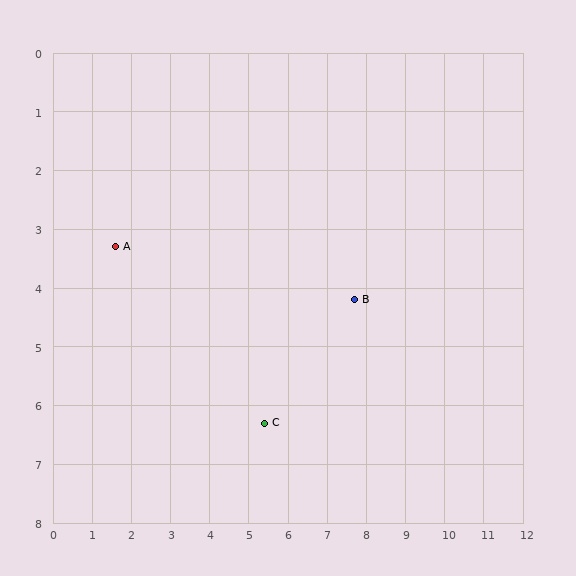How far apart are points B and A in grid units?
Points B and A are about 6.2 grid units apart.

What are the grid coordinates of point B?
Point B is at approximately (7.7, 4.2).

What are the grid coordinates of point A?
Point A is at approximately (1.6, 3.3).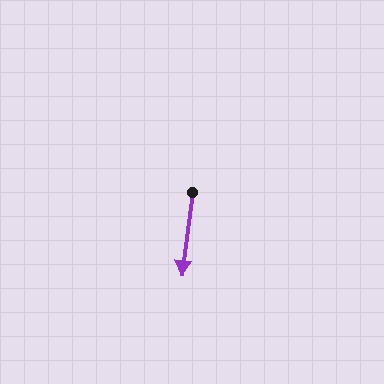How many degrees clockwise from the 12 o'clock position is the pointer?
Approximately 187 degrees.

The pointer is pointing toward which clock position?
Roughly 6 o'clock.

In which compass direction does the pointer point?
South.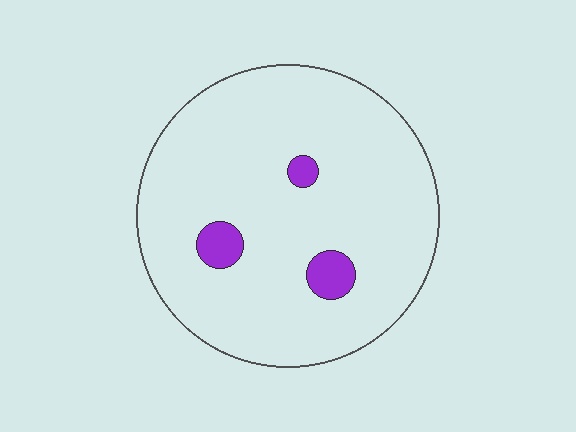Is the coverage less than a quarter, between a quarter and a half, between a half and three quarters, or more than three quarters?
Less than a quarter.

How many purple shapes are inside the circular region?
3.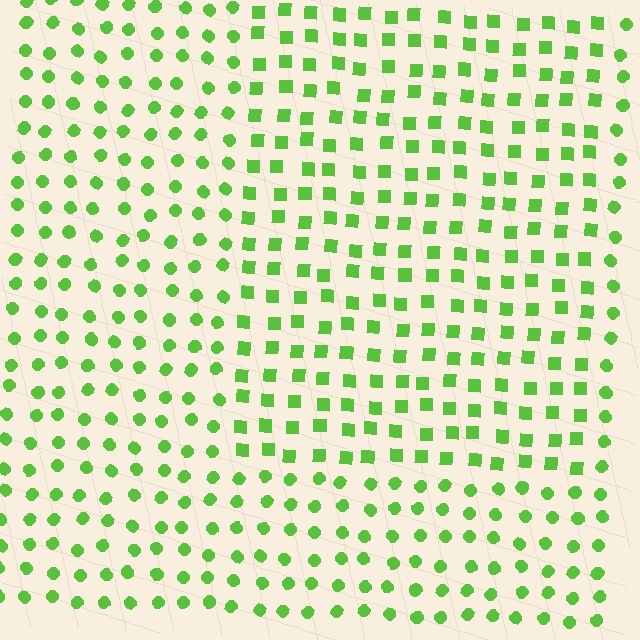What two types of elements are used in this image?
The image uses squares inside the rectangle region and circles outside it.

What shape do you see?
I see a rectangle.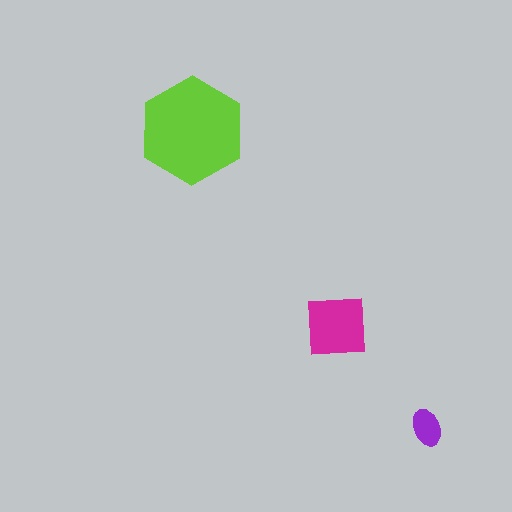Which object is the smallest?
The purple ellipse.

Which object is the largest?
The lime hexagon.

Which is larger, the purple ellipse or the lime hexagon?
The lime hexagon.